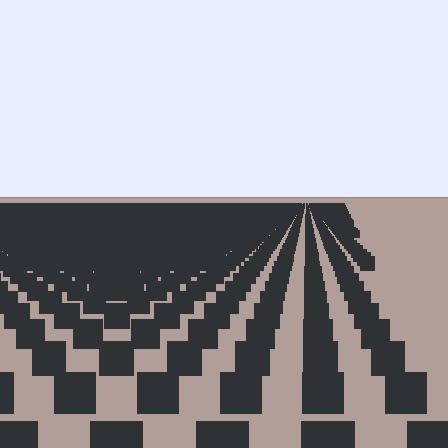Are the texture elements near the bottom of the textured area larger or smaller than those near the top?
Larger. Near the bottom, elements are closer to the viewer and appear at a bigger on-screen size.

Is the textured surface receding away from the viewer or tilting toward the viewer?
The surface is receding away from the viewer. Texture elements get smaller and denser toward the top.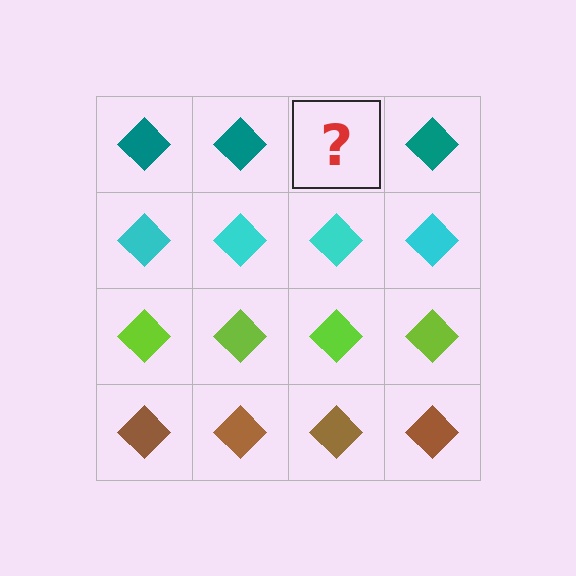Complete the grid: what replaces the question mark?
The question mark should be replaced with a teal diamond.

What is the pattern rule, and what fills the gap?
The rule is that each row has a consistent color. The gap should be filled with a teal diamond.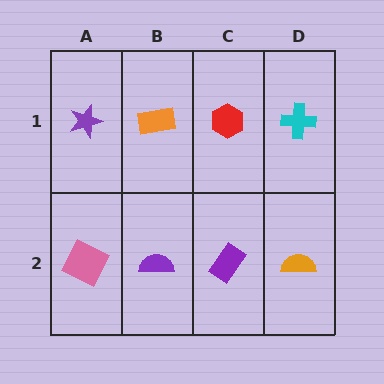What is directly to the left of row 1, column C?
An orange rectangle.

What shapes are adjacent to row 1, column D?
An orange semicircle (row 2, column D), a red hexagon (row 1, column C).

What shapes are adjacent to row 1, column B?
A purple semicircle (row 2, column B), a purple star (row 1, column A), a red hexagon (row 1, column C).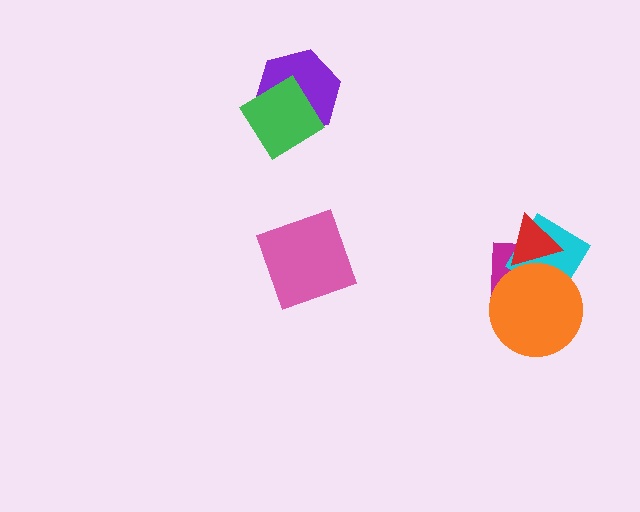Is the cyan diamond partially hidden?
Yes, it is partially covered by another shape.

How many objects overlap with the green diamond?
1 object overlaps with the green diamond.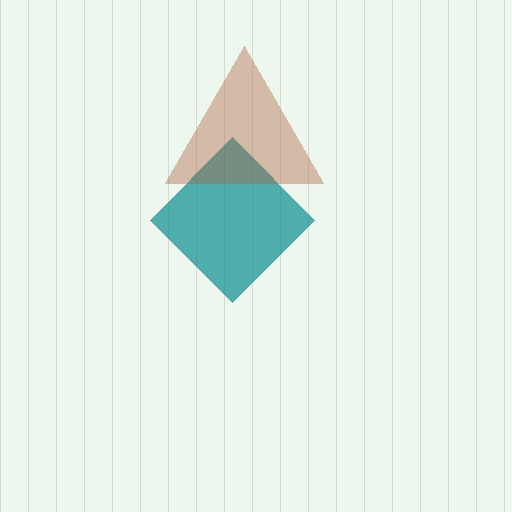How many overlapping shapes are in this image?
There are 2 overlapping shapes in the image.